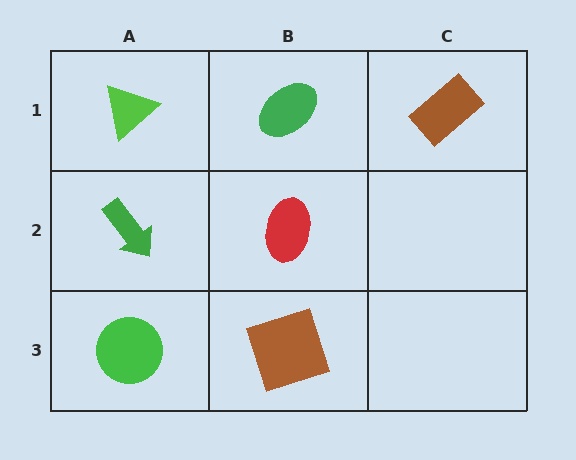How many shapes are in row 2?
2 shapes.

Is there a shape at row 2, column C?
No, that cell is empty.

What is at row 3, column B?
A brown square.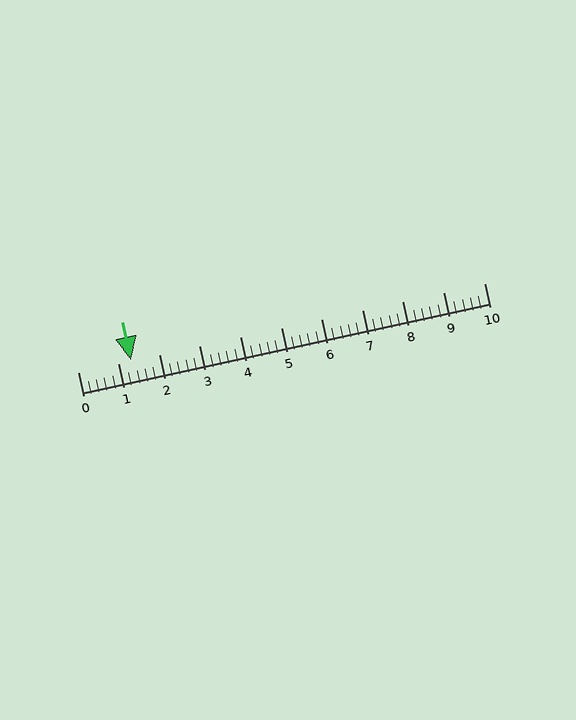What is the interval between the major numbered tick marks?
The major tick marks are spaced 1 units apart.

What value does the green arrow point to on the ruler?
The green arrow points to approximately 1.3.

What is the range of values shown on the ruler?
The ruler shows values from 0 to 10.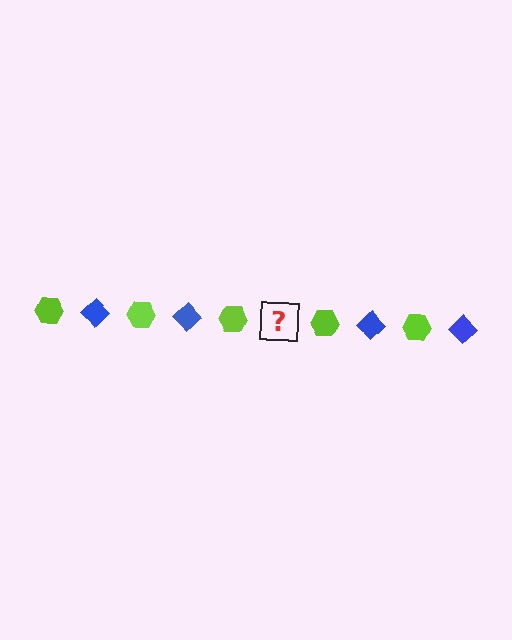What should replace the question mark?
The question mark should be replaced with a blue diamond.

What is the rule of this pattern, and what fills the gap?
The rule is that the pattern alternates between lime hexagon and blue diamond. The gap should be filled with a blue diamond.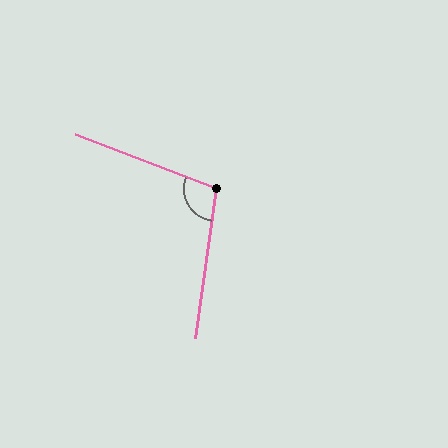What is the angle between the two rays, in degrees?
Approximately 103 degrees.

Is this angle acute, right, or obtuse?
It is obtuse.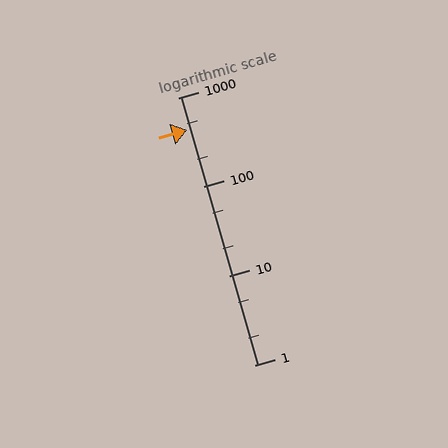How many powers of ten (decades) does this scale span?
The scale spans 3 decades, from 1 to 1000.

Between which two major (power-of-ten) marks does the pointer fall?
The pointer is between 100 and 1000.